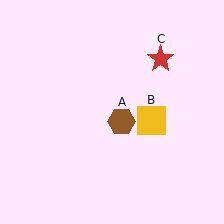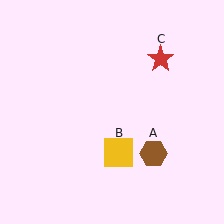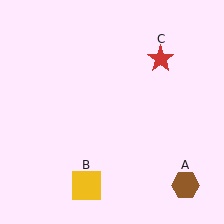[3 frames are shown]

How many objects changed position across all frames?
2 objects changed position: brown hexagon (object A), yellow square (object B).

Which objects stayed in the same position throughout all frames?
Red star (object C) remained stationary.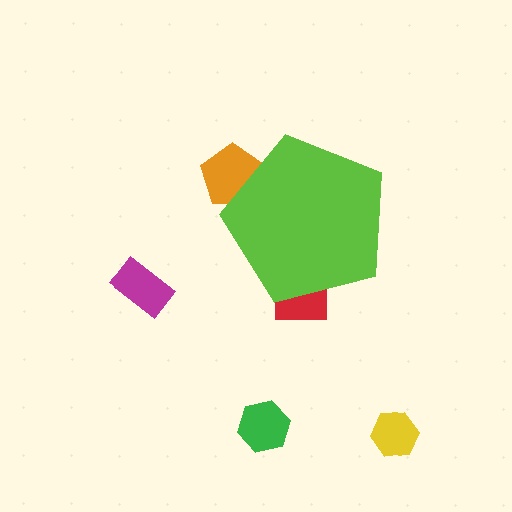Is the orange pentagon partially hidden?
Yes, the orange pentagon is partially hidden behind the lime pentagon.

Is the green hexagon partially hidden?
No, the green hexagon is fully visible.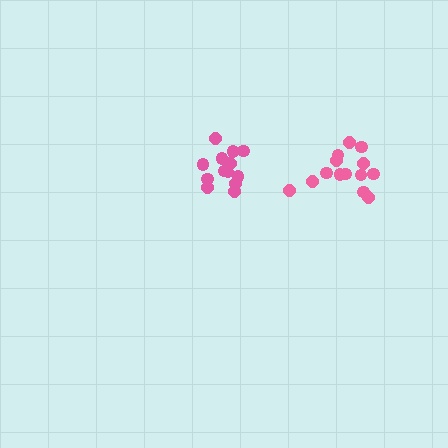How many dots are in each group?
Group 1: 14 dots, Group 2: 14 dots (28 total).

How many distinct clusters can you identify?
There are 2 distinct clusters.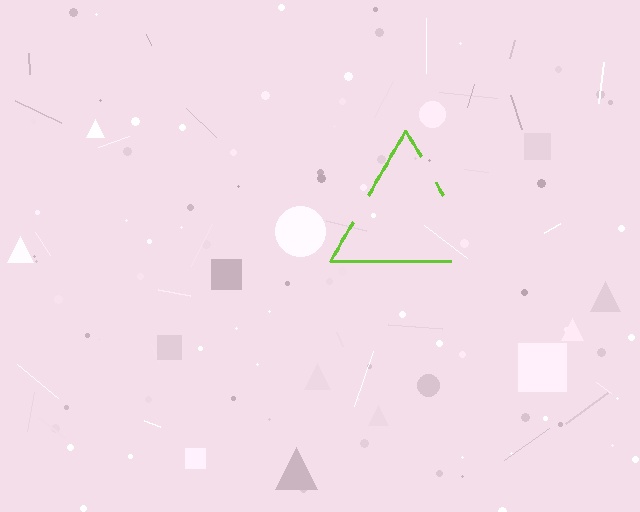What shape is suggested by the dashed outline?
The dashed outline suggests a triangle.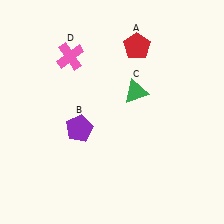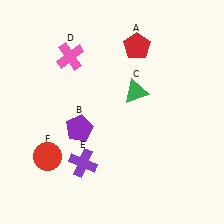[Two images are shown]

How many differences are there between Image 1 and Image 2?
There are 2 differences between the two images.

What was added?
A purple cross (E), a red circle (F) were added in Image 2.